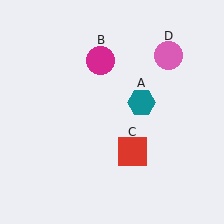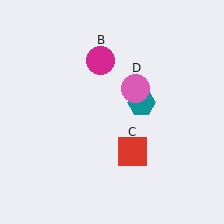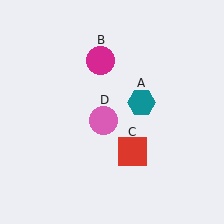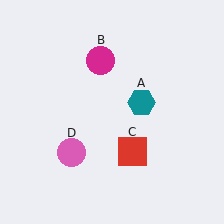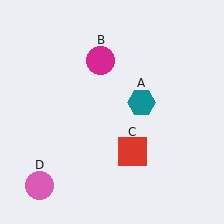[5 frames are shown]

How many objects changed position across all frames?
1 object changed position: pink circle (object D).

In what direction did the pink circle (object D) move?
The pink circle (object D) moved down and to the left.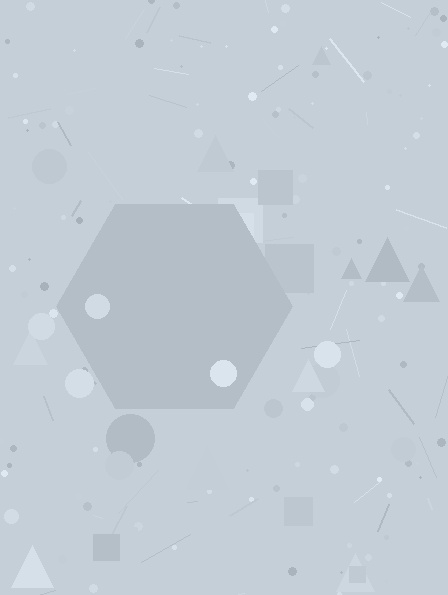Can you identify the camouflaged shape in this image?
The camouflaged shape is a hexagon.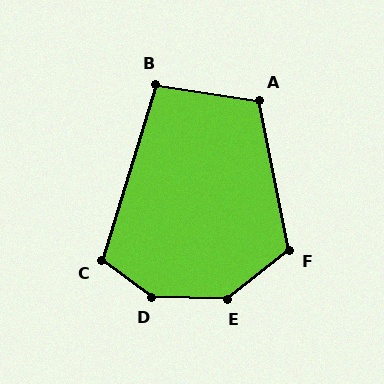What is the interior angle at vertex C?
Approximately 110 degrees (obtuse).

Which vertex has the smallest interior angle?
B, at approximately 98 degrees.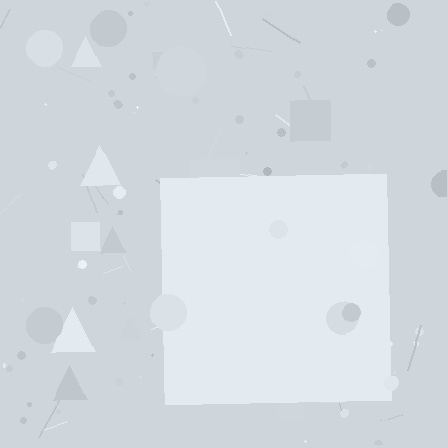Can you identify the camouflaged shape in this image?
The camouflaged shape is a square.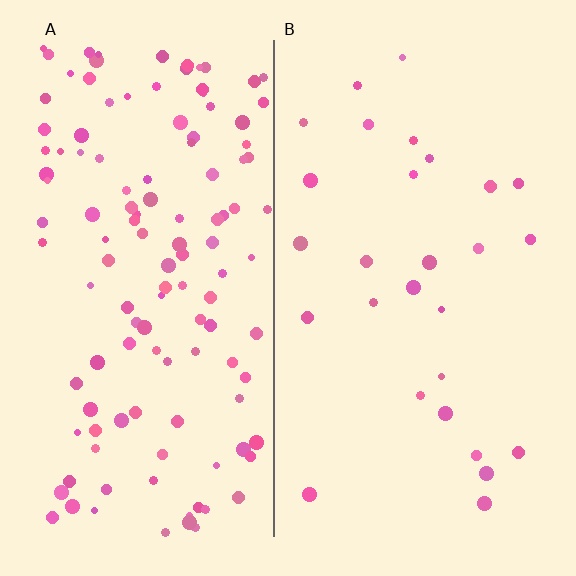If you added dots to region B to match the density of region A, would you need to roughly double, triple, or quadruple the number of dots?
Approximately quadruple.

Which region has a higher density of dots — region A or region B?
A (the left).